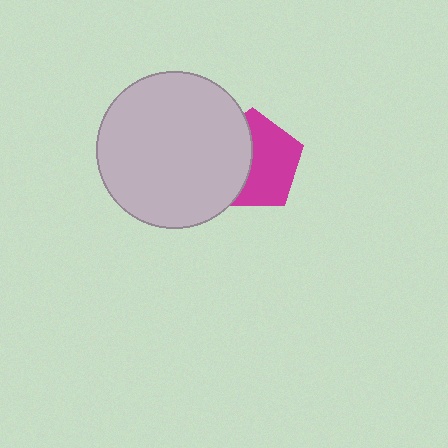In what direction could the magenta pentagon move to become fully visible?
The magenta pentagon could move right. That would shift it out from behind the light gray circle entirely.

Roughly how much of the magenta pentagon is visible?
About half of it is visible (roughly 57%).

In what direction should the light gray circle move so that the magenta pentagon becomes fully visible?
The light gray circle should move left. That is the shortest direction to clear the overlap and leave the magenta pentagon fully visible.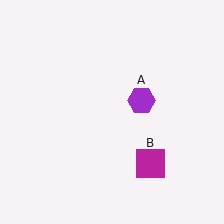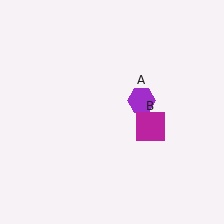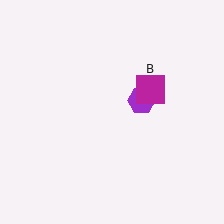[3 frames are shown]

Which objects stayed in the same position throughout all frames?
Purple hexagon (object A) remained stationary.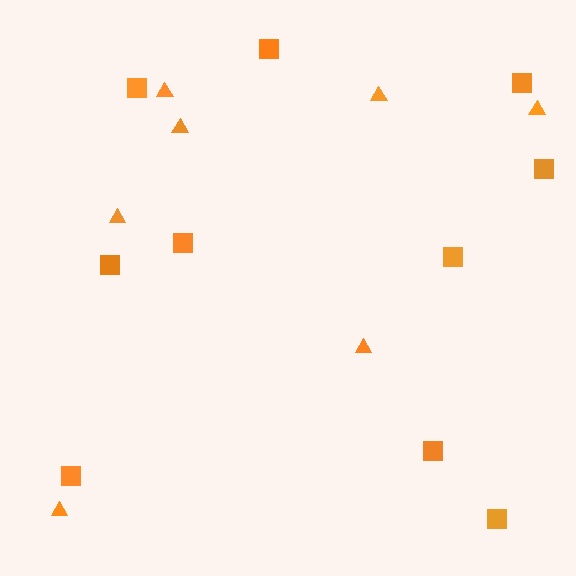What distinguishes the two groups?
There are 2 groups: one group of squares (10) and one group of triangles (7).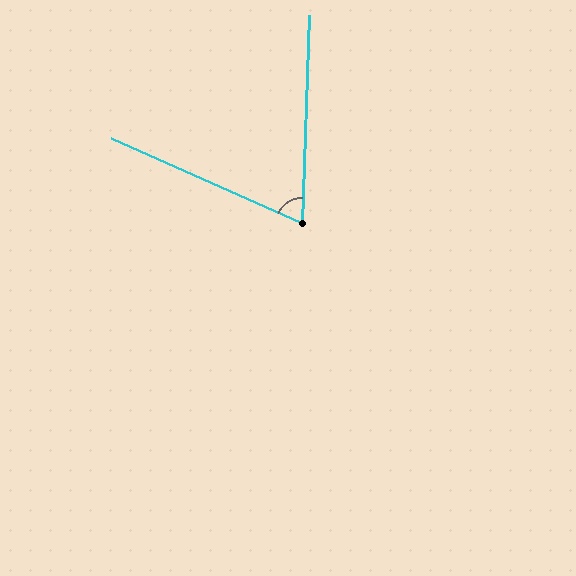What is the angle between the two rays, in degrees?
Approximately 68 degrees.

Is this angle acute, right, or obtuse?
It is acute.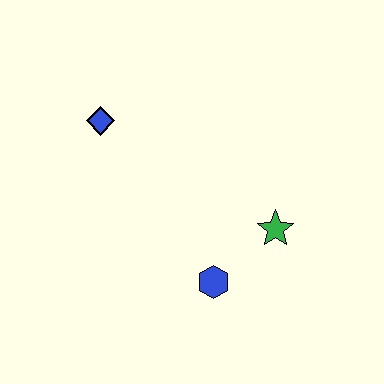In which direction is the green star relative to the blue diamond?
The green star is to the right of the blue diamond.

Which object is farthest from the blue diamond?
The green star is farthest from the blue diamond.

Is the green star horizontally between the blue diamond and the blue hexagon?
No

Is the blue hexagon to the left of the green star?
Yes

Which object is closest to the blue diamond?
The blue hexagon is closest to the blue diamond.